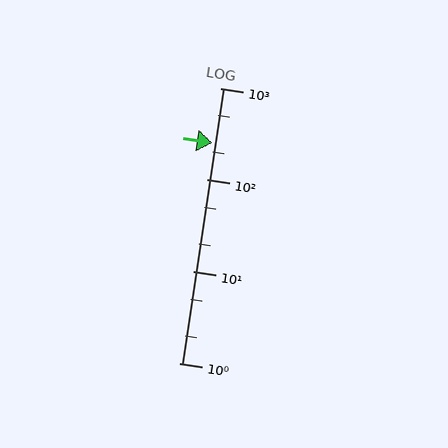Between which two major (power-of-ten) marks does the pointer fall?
The pointer is between 100 and 1000.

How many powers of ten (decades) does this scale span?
The scale spans 3 decades, from 1 to 1000.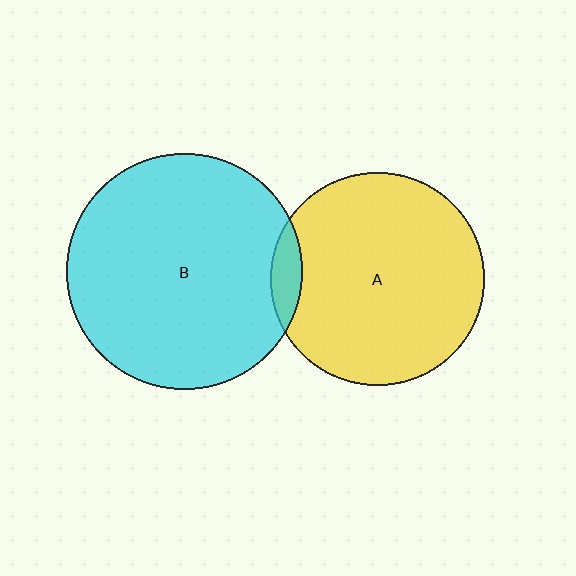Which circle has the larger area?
Circle B (cyan).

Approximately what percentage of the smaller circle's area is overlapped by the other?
Approximately 5%.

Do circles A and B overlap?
Yes.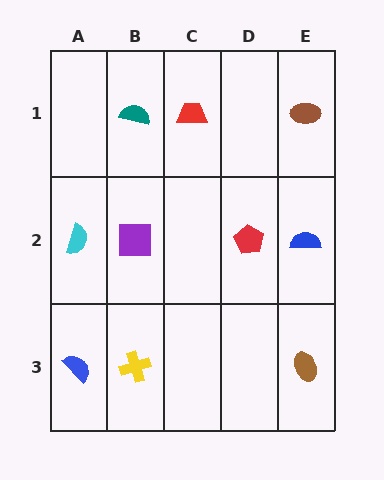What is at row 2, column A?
A cyan semicircle.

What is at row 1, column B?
A teal semicircle.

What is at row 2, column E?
A blue semicircle.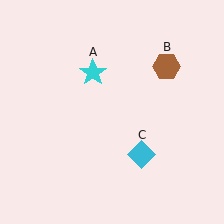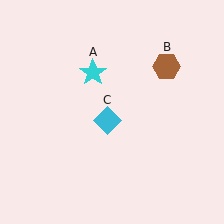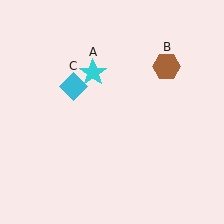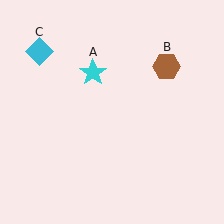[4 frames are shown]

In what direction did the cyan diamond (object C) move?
The cyan diamond (object C) moved up and to the left.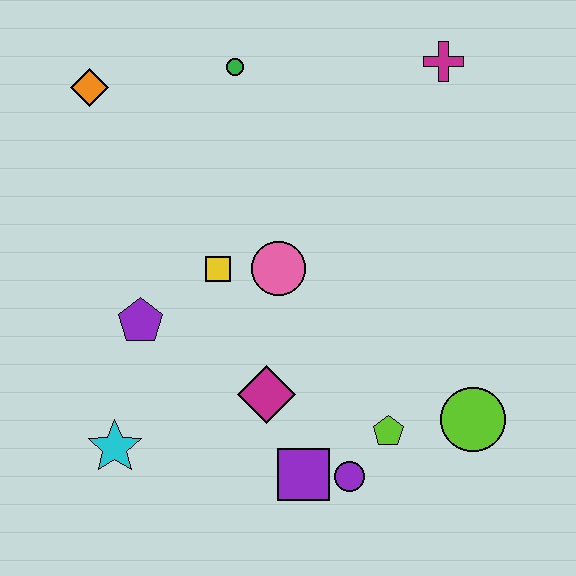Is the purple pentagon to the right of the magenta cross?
No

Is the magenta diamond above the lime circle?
Yes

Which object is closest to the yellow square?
The pink circle is closest to the yellow square.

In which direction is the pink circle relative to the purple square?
The pink circle is above the purple square.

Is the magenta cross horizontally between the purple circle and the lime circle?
Yes